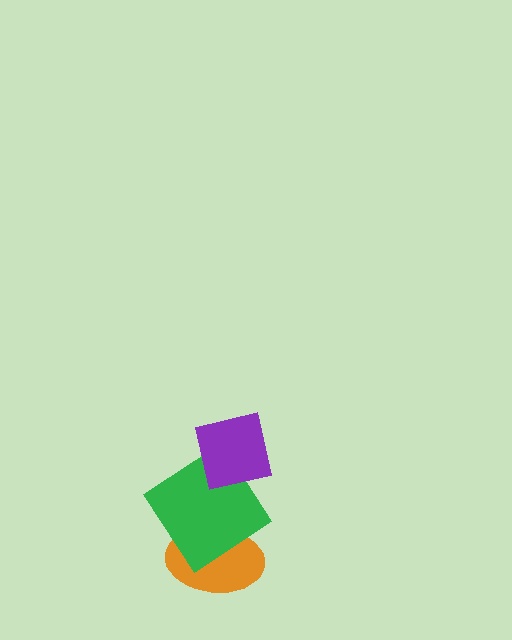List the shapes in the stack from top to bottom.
From top to bottom: the purple square, the green diamond, the orange ellipse.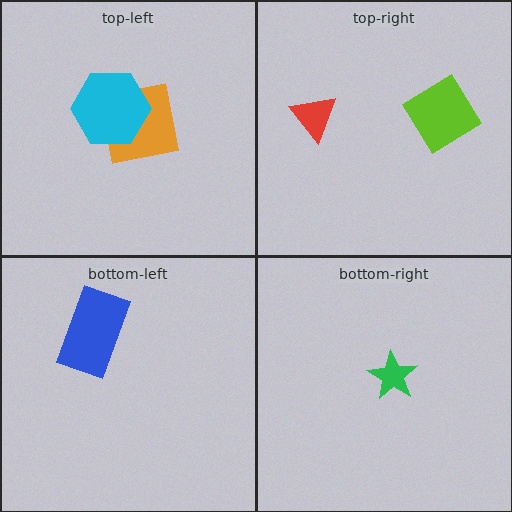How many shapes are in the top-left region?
2.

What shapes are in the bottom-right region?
The green star.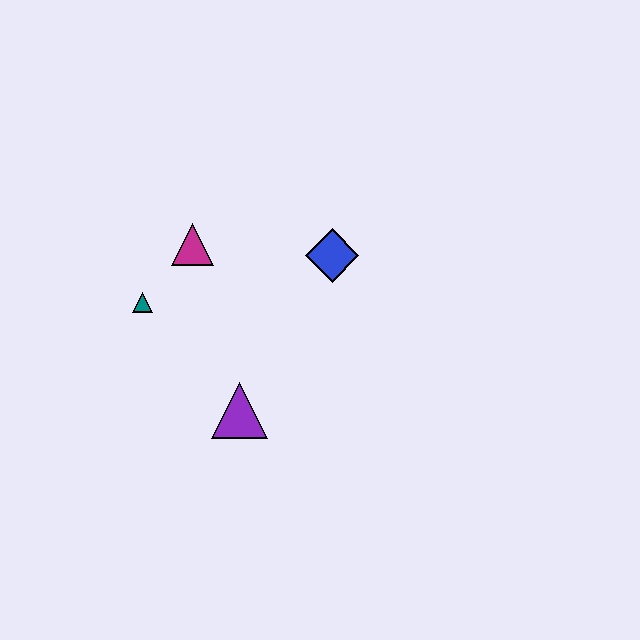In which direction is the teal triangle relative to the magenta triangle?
The teal triangle is below the magenta triangle.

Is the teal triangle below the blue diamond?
Yes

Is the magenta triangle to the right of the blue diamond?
No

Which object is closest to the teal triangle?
The magenta triangle is closest to the teal triangle.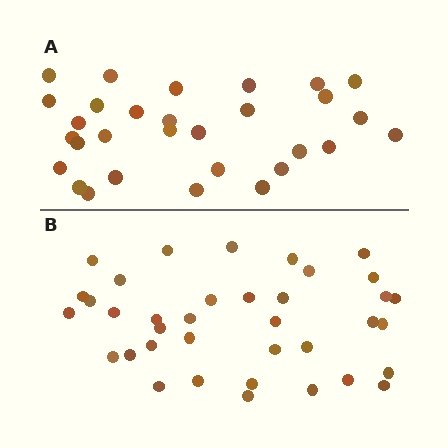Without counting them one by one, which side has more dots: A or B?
Region B (the bottom region) has more dots.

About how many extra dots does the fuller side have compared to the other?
Region B has roughly 8 or so more dots than region A.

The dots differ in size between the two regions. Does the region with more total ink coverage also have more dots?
No. Region A has more total ink coverage because its dots are larger, but region B actually contains more individual dots. Total area can be misleading — the number of items is what matters here.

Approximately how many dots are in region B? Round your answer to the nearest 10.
About 40 dots. (The exact count is 37, which rounds to 40.)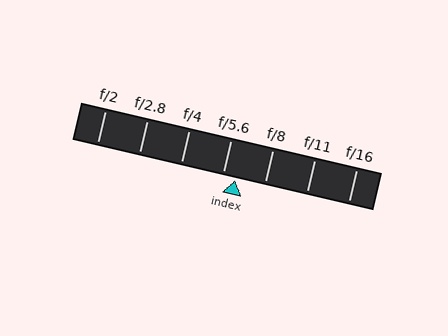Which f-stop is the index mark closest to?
The index mark is closest to f/5.6.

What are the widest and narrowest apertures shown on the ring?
The widest aperture shown is f/2 and the narrowest is f/16.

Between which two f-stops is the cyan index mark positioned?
The index mark is between f/5.6 and f/8.